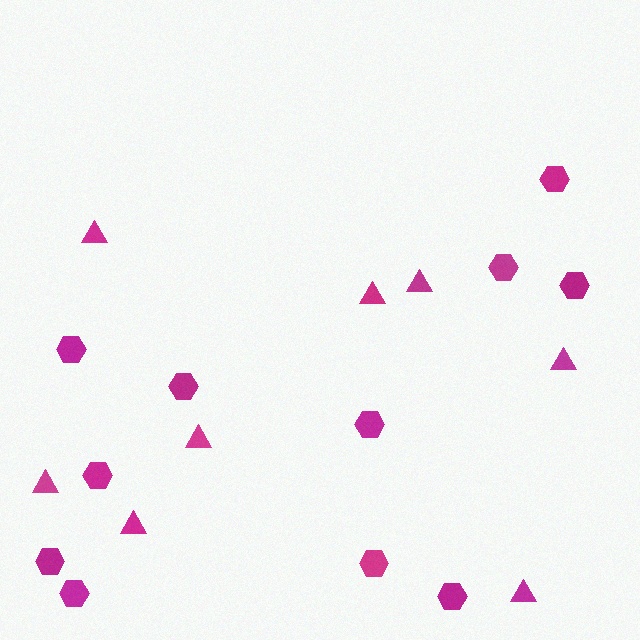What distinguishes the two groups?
There are 2 groups: one group of triangles (8) and one group of hexagons (11).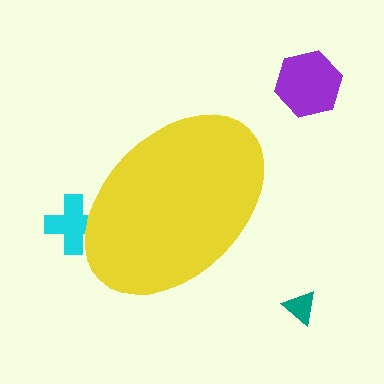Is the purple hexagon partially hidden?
No, the purple hexagon is fully visible.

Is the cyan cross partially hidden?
Yes, the cyan cross is partially hidden behind the yellow ellipse.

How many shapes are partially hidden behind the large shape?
1 shape is partially hidden.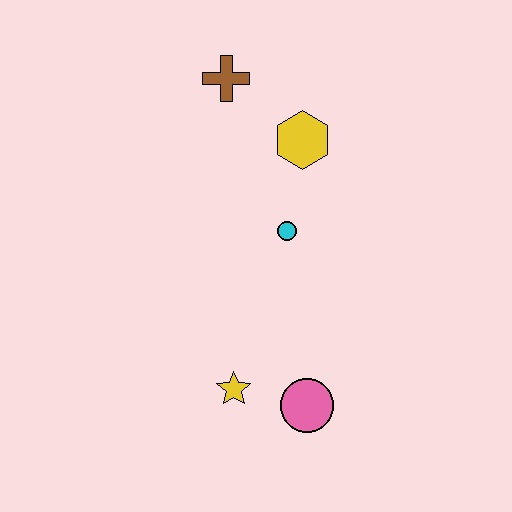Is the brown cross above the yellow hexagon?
Yes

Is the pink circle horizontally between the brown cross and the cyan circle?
No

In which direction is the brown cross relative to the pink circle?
The brown cross is above the pink circle.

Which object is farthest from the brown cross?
The pink circle is farthest from the brown cross.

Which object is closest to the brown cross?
The yellow hexagon is closest to the brown cross.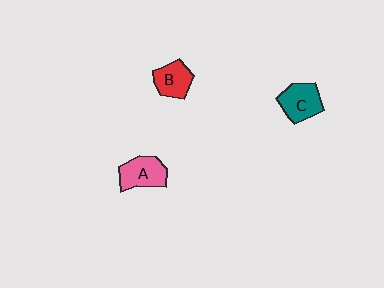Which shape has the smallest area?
Shape B (red).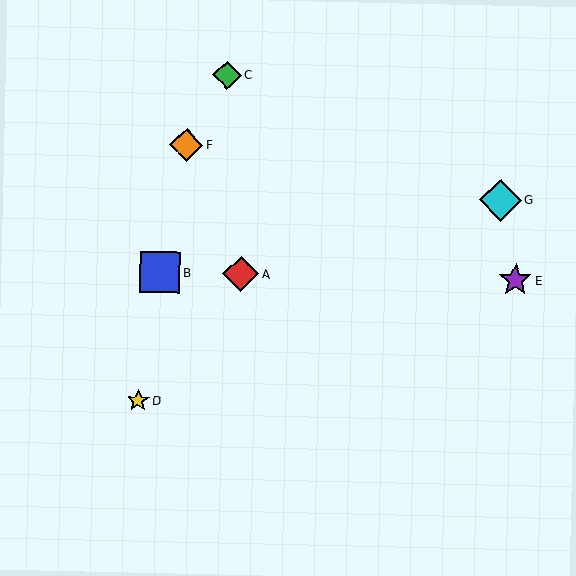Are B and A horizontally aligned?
Yes, both are at y≈272.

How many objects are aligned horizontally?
3 objects (A, B, E) are aligned horizontally.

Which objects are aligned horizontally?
Objects A, B, E are aligned horizontally.